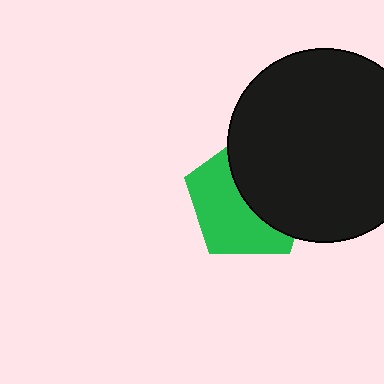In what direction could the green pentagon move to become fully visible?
The green pentagon could move left. That would shift it out from behind the black circle entirely.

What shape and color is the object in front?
The object in front is a black circle.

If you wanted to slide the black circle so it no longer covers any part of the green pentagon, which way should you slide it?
Slide it right — that is the most direct way to separate the two shapes.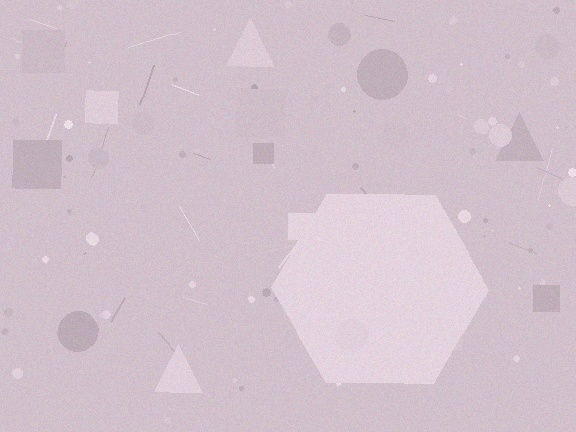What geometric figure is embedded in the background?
A hexagon is embedded in the background.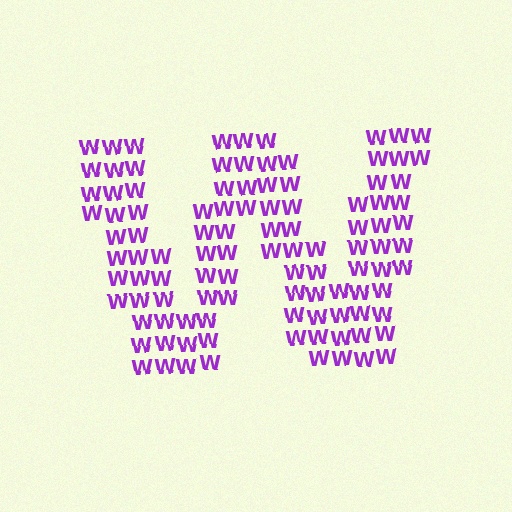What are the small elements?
The small elements are letter W's.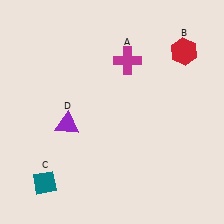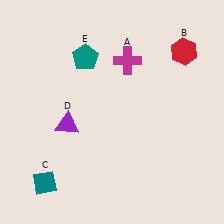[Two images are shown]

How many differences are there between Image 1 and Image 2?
There is 1 difference between the two images.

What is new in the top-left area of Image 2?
A teal pentagon (E) was added in the top-left area of Image 2.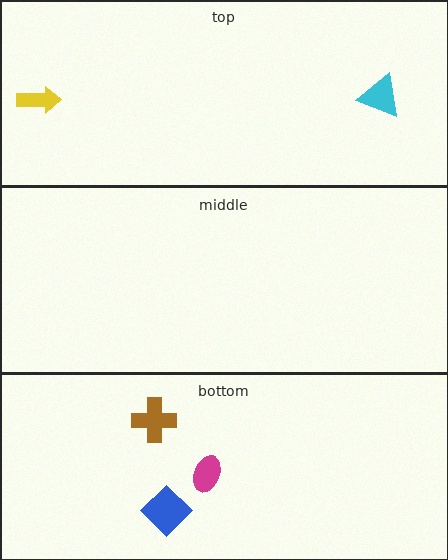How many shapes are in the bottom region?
3.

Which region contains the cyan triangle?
The top region.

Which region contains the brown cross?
The bottom region.